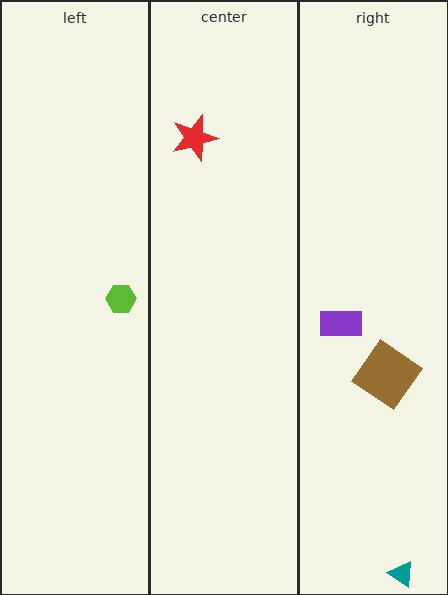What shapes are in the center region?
The red star.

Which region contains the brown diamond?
The right region.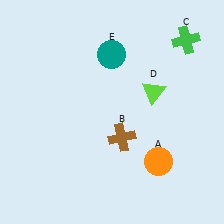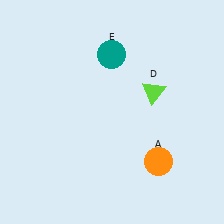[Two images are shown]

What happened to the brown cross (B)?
The brown cross (B) was removed in Image 2. It was in the bottom-right area of Image 1.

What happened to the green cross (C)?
The green cross (C) was removed in Image 2. It was in the top-right area of Image 1.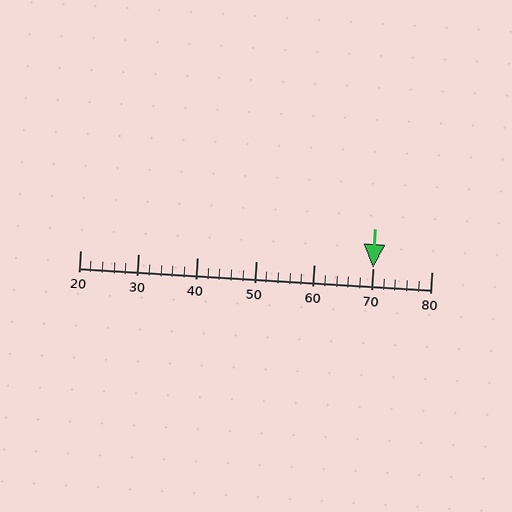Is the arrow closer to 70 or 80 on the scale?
The arrow is closer to 70.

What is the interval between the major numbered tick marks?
The major tick marks are spaced 10 units apart.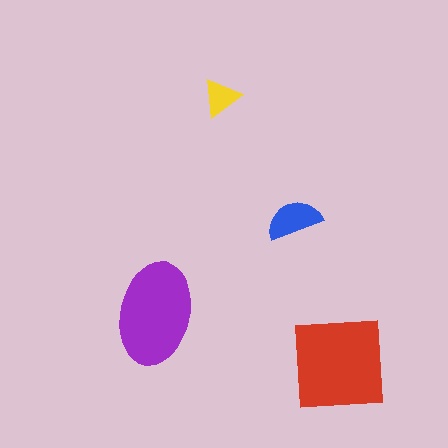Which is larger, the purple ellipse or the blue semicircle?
The purple ellipse.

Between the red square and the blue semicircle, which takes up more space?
The red square.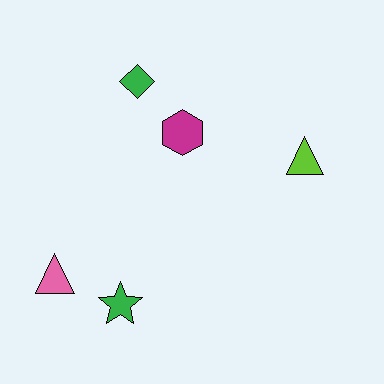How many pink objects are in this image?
There is 1 pink object.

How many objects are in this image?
There are 5 objects.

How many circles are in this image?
There are no circles.